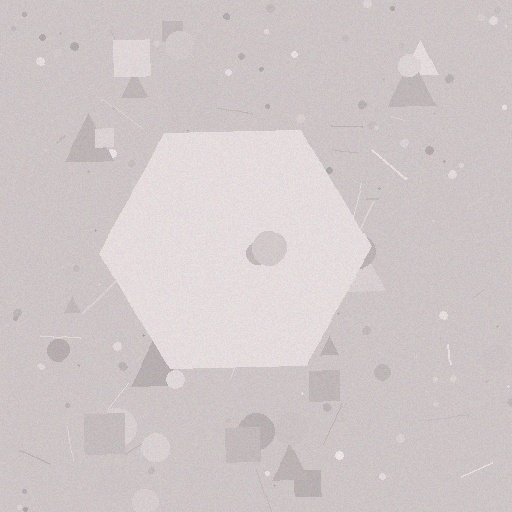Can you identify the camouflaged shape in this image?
The camouflaged shape is a hexagon.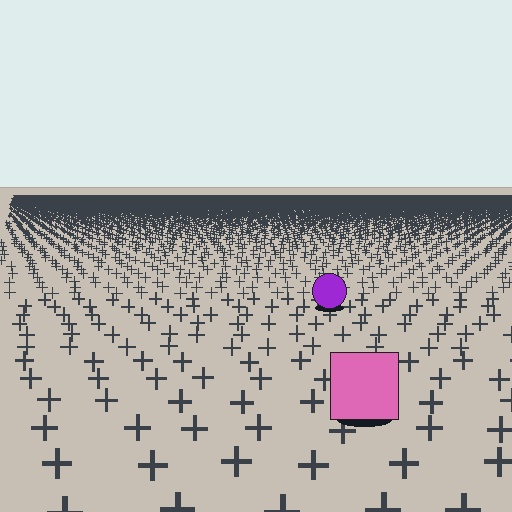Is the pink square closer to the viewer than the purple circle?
Yes. The pink square is closer — you can tell from the texture gradient: the ground texture is coarser near it.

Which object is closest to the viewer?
The pink square is closest. The texture marks near it are larger and more spread out.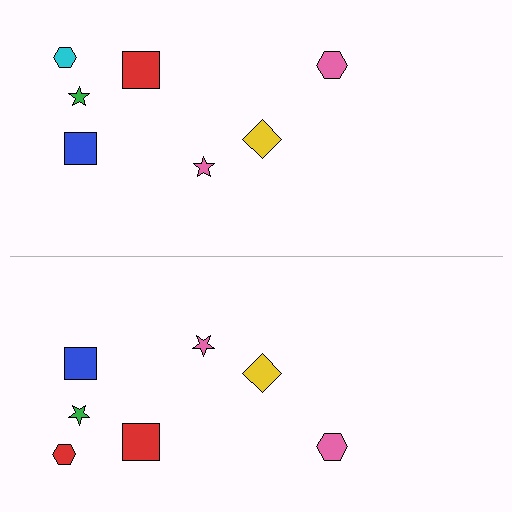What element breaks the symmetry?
The red hexagon on the bottom side breaks the symmetry — its mirror counterpart is cyan.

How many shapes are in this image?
There are 14 shapes in this image.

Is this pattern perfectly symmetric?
No, the pattern is not perfectly symmetric. The red hexagon on the bottom side breaks the symmetry — its mirror counterpart is cyan.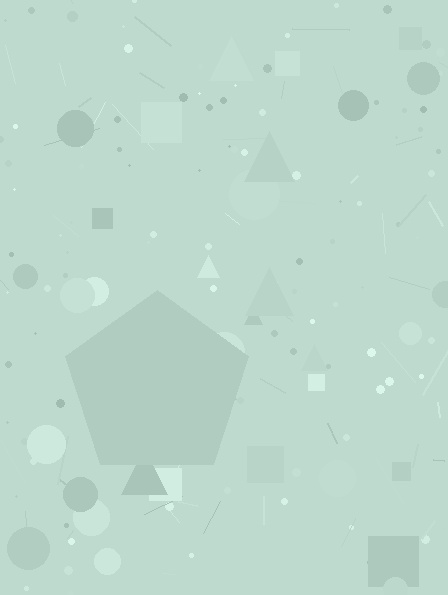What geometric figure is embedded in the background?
A pentagon is embedded in the background.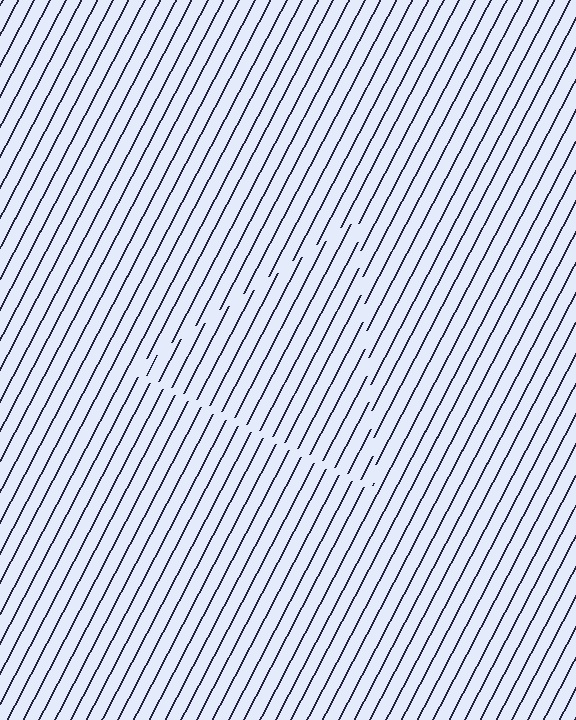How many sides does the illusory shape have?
3 sides — the line-ends trace a triangle.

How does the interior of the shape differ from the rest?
The interior of the shape contains the same grating, shifted by half a period — the contour is defined by the phase discontinuity where line-ends from the inner and outer gratings abut.